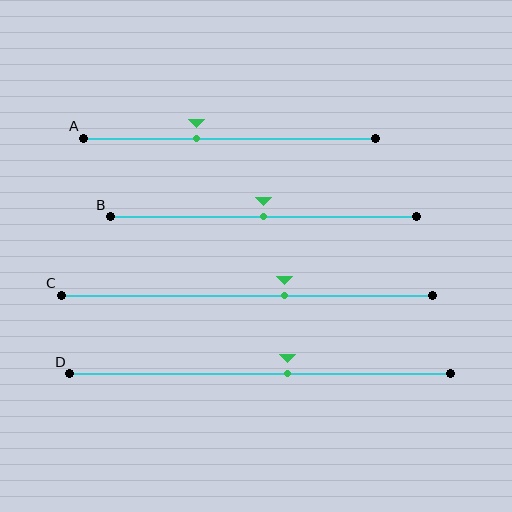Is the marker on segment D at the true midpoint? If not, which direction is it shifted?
No, the marker on segment D is shifted to the right by about 7% of the segment length.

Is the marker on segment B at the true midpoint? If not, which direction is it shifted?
Yes, the marker on segment B is at the true midpoint.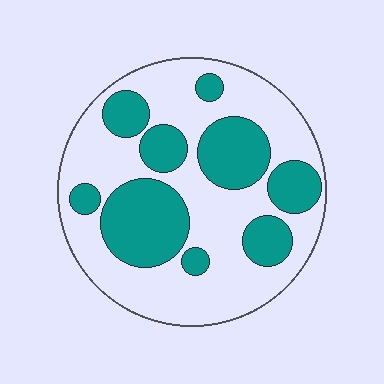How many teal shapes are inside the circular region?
9.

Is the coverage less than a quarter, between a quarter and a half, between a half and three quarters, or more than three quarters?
Between a quarter and a half.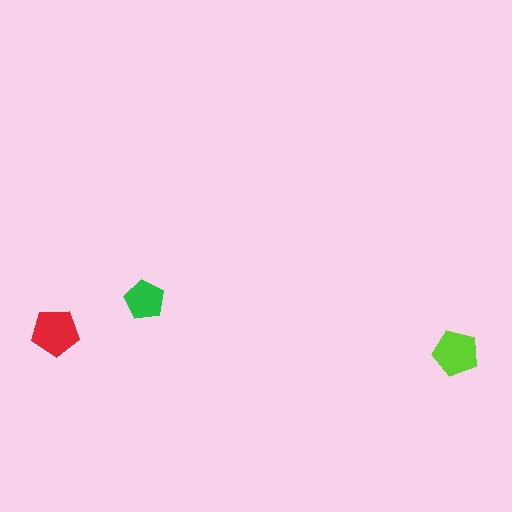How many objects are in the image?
There are 3 objects in the image.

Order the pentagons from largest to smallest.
the red one, the lime one, the green one.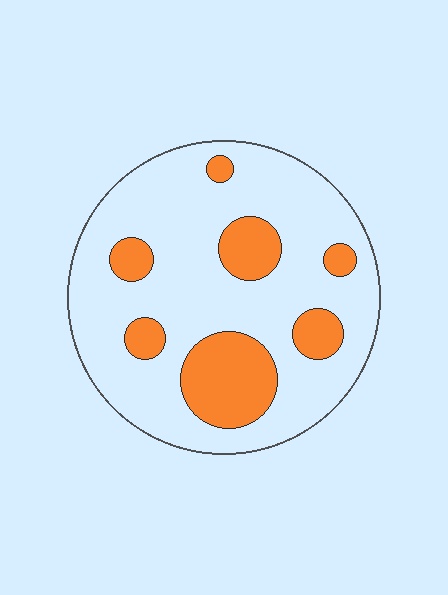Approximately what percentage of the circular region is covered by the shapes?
Approximately 20%.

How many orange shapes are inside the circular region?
7.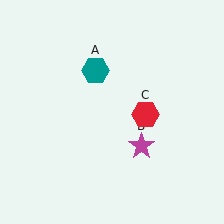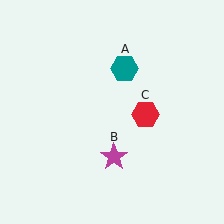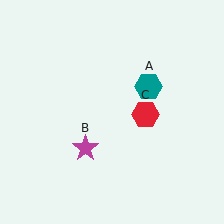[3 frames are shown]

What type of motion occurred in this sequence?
The teal hexagon (object A), magenta star (object B) rotated clockwise around the center of the scene.